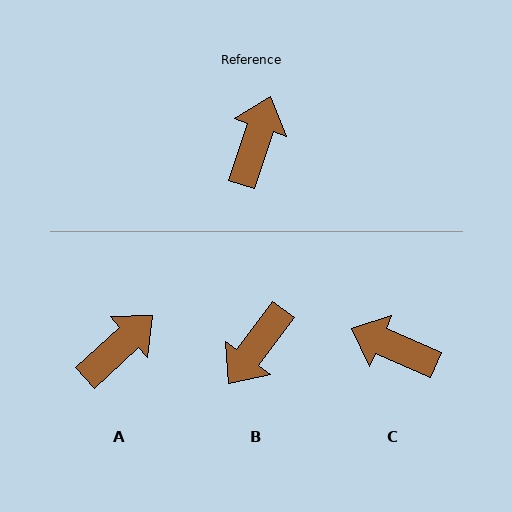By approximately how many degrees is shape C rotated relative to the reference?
Approximately 85 degrees counter-clockwise.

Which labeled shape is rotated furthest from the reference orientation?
B, about 162 degrees away.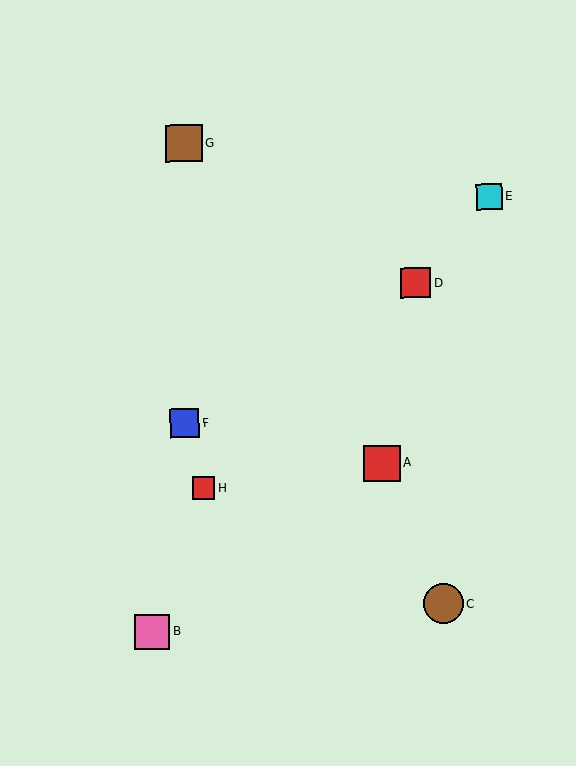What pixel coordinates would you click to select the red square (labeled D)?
Click at (416, 283) to select the red square D.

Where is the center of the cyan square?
The center of the cyan square is at (489, 197).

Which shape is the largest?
The brown circle (labeled C) is the largest.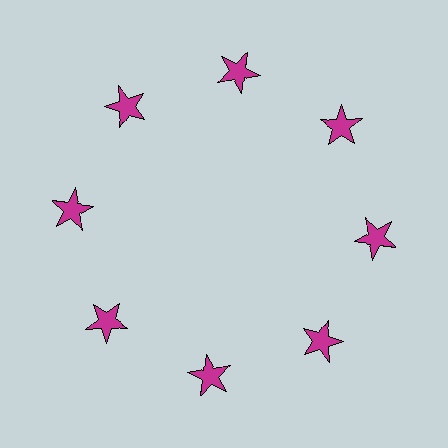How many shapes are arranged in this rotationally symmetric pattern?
There are 8 shapes, arranged in 8 groups of 1.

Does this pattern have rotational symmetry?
Yes, this pattern has 8-fold rotational symmetry. It looks the same after rotating 45 degrees around the center.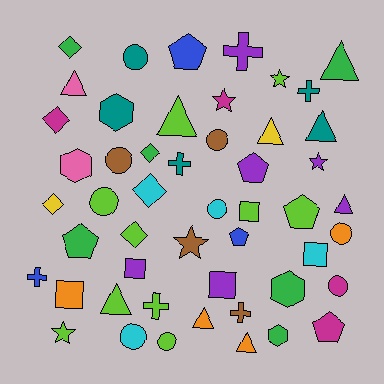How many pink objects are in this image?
There are 2 pink objects.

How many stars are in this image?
There are 5 stars.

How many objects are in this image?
There are 50 objects.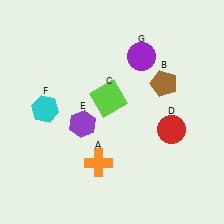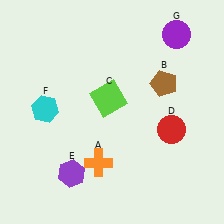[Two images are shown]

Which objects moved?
The objects that moved are: the purple hexagon (E), the purple circle (G).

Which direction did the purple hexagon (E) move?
The purple hexagon (E) moved down.